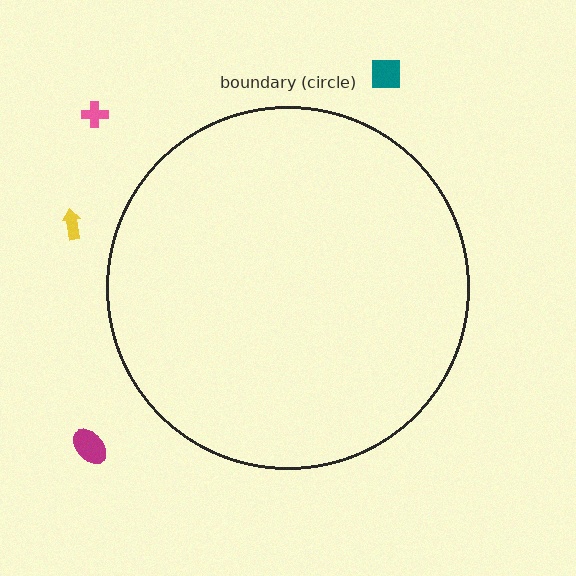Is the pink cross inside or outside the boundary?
Outside.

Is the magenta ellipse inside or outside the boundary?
Outside.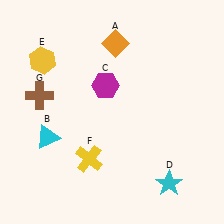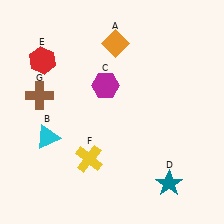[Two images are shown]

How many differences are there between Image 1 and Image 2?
There are 2 differences between the two images.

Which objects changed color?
D changed from cyan to teal. E changed from yellow to red.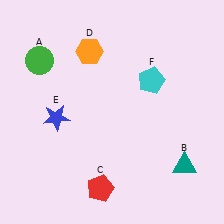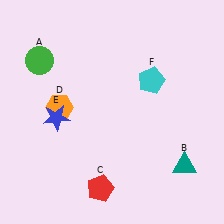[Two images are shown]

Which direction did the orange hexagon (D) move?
The orange hexagon (D) moved down.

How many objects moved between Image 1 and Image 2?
1 object moved between the two images.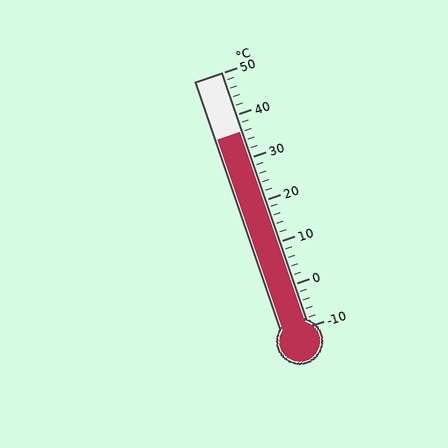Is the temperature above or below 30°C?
The temperature is above 30°C.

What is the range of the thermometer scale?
The thermometer scale ranges from -10°C to 50°C.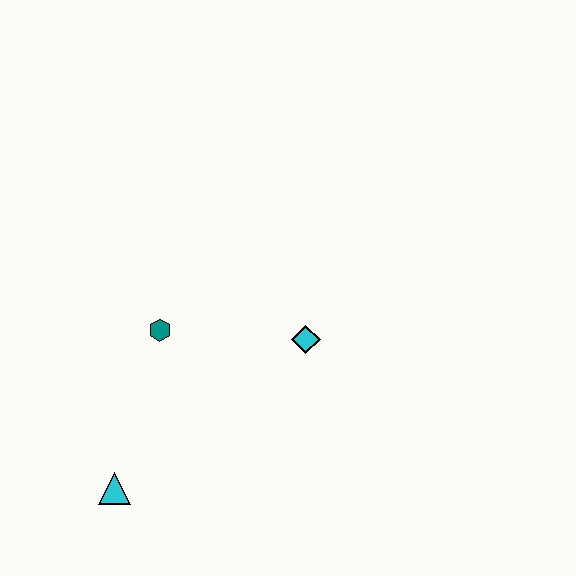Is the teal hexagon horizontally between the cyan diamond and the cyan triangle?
Yes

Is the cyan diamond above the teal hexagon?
No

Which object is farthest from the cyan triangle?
The cyan diamond is farthest from the cyan triangle.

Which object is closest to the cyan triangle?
The teal hexagon is closest to the cyan triangle.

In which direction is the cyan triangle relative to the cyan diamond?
The cyan triangle is to the left of the cyan diamond.